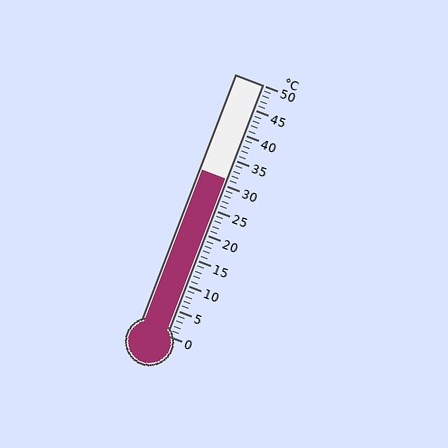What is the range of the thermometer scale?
The thermometer scale ranges from 0°C to 50°C.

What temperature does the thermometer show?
The thermometer shows approximately 31°C.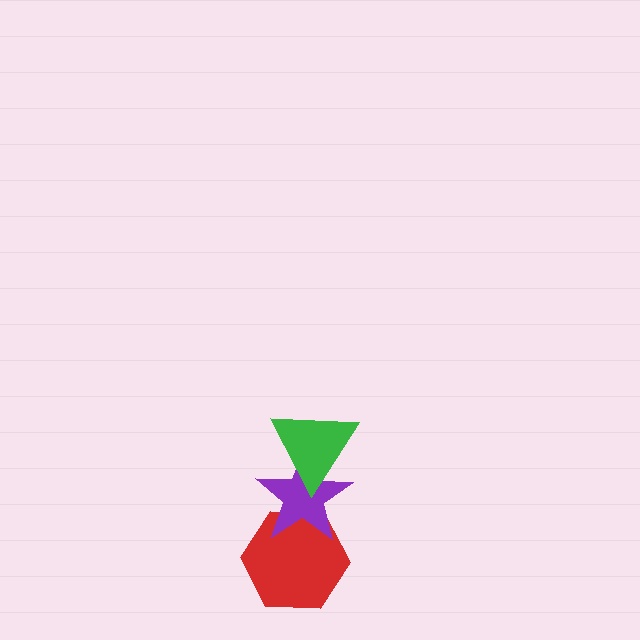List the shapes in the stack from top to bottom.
From top to bottom: the green triangle, the purple star, the red hexagon.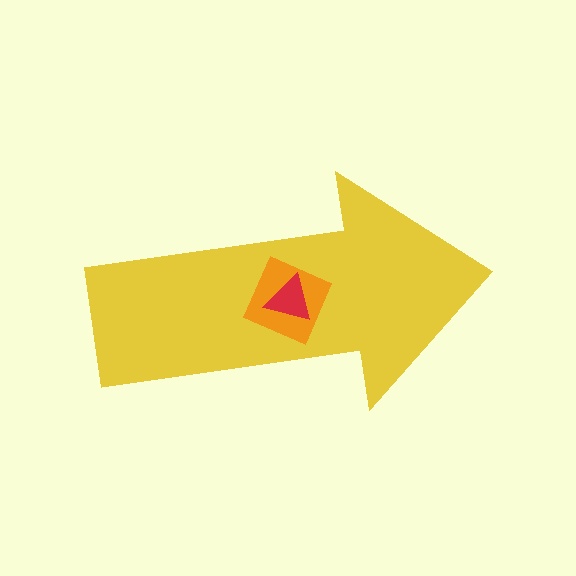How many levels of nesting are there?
3.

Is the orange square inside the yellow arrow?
Yes.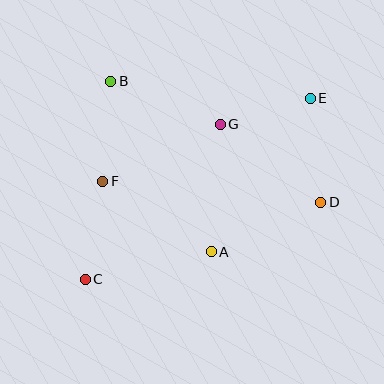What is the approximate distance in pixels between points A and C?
The distance between A and C is approximately 129 pixels.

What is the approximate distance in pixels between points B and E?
The distance between B and E is approximately 200 pixels.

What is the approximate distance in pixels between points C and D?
The distance between C and D is approximately 248 pixels.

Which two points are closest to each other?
Points E and G are closest to each other.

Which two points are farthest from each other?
Points C and E are farthest from each other.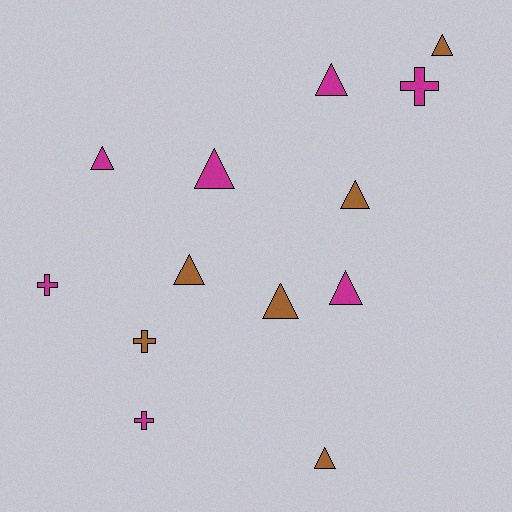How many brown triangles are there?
There are 5 brown triangles.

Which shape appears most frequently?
Triangle, with 9 objects.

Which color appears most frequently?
Magenta, with 7 objects.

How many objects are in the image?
There are 13 objects.